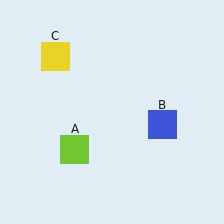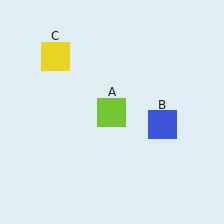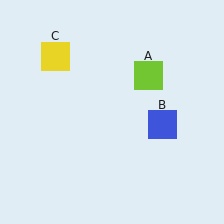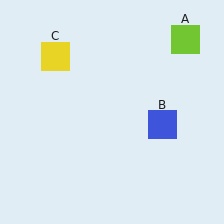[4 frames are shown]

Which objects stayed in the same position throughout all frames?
Blue square (object B) and yellow square (object C) remained stationary.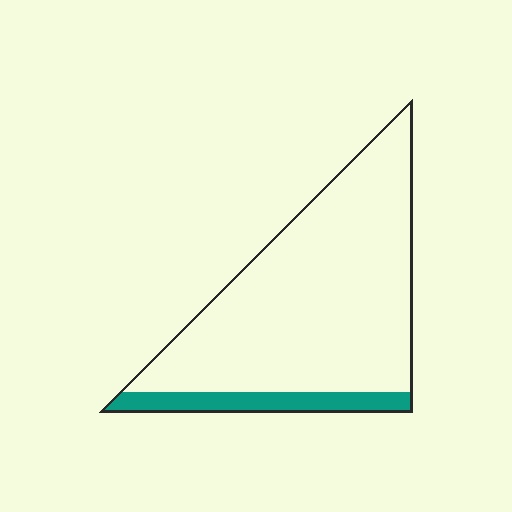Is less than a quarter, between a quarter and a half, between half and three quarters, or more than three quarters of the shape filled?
Less than a quarter.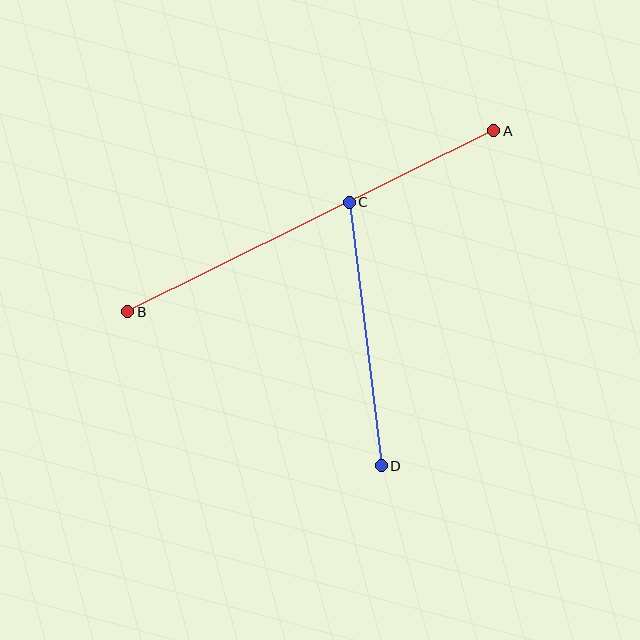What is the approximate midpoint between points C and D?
The midpoint is at approximately (365, 334) pixels.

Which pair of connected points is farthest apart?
Points A and B are farthest apart.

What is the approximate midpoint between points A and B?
The midpoint is at approximately (311, 221) pixels.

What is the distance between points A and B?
The distance is approximately 408 pixels.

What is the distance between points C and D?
The distance is approximately 265 pixels.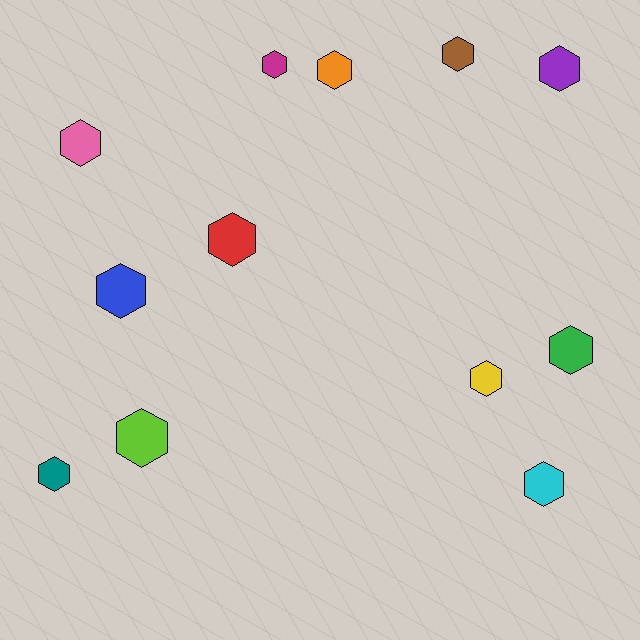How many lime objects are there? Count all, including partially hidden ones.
There is 1 lime object.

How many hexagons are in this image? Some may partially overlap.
There are 12 hexagons.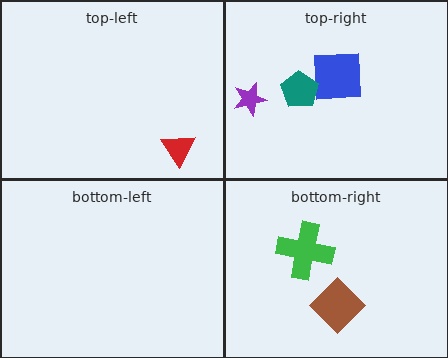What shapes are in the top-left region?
The red triangle.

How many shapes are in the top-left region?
1.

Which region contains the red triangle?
The top-left region.